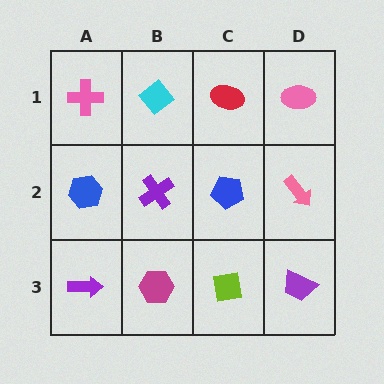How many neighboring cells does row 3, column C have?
3.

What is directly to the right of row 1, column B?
A red ellipse.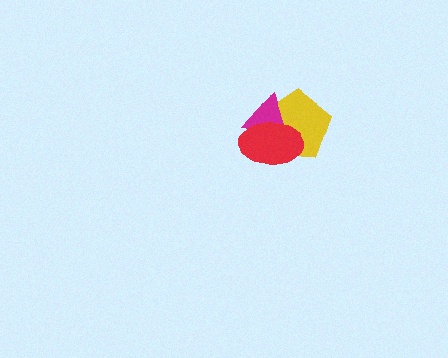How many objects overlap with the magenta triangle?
2 objects overlap with the magenta triangle.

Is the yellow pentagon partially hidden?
Yes, it is partially covered by another shape.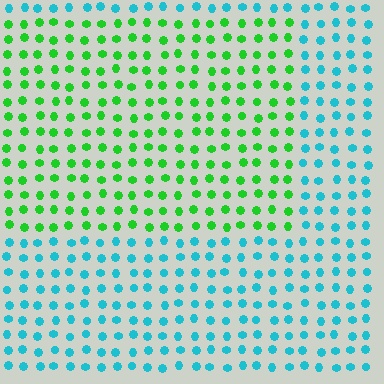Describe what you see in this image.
The image is filled with small cyan elements in a uniform arrangement. A rectangle-shaped region is visible where the elements are tinted to a slightly different hue, forming a subtle color boundary.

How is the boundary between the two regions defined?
The boundary is defined purely by a slight shift in hue (about 62 degrees). Spacing, size, and orientation are identical on both sides.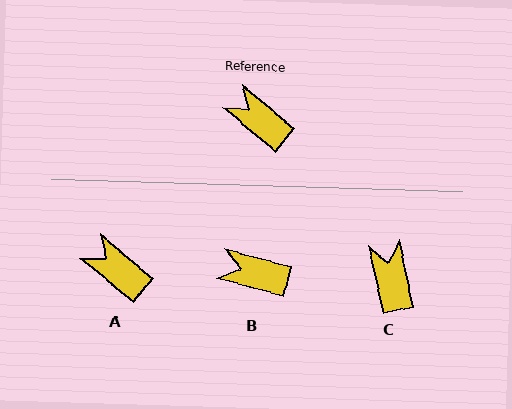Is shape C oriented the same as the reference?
No, it is off by about 38 degrees.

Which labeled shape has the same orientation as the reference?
A.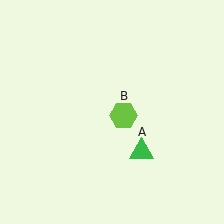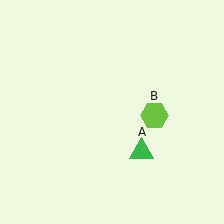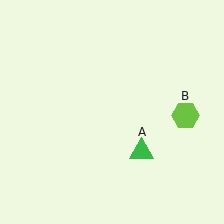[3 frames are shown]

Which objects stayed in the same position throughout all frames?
Green triangle (object A) remained stationary.